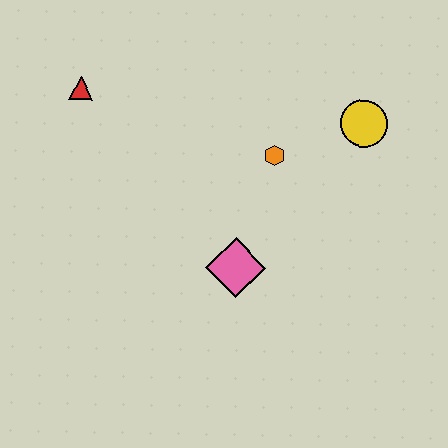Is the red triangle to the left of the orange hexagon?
Yes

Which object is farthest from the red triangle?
The yellow circle is farthest from the red triangle.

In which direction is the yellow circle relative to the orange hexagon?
The yellow circle is to the right of the orange hexagon.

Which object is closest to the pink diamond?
The orange hexagon is closest to the pink diamond.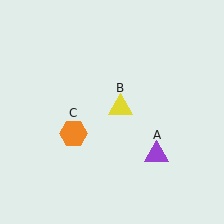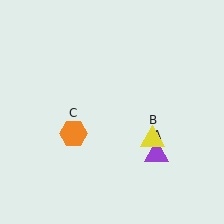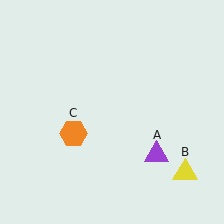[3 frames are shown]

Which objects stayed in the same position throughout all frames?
Purple triangle (object A) and orange hexagon (object C) remained stationary.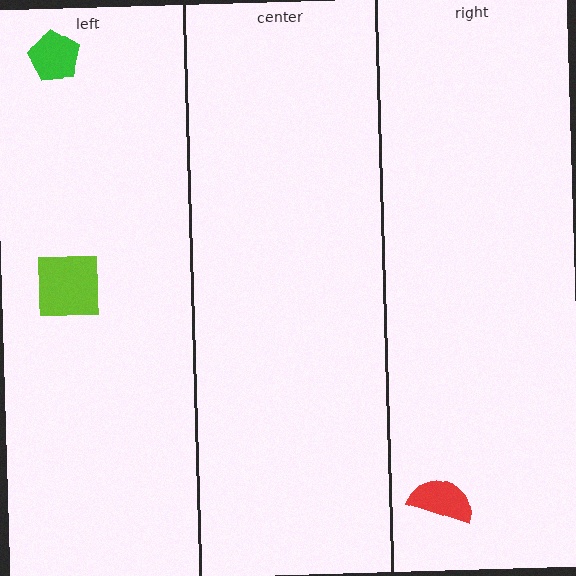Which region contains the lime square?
The left region.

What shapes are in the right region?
The red semicircle.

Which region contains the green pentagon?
The left region.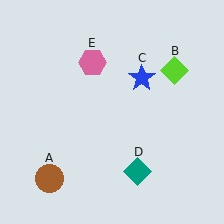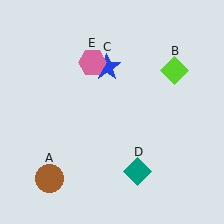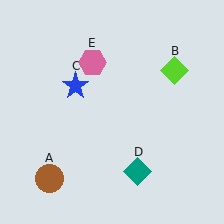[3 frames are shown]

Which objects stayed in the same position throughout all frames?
Brown circle (object A) and lime diamond (object B) and teal diamond (object D) and pink hexagon (object E) remained stationary.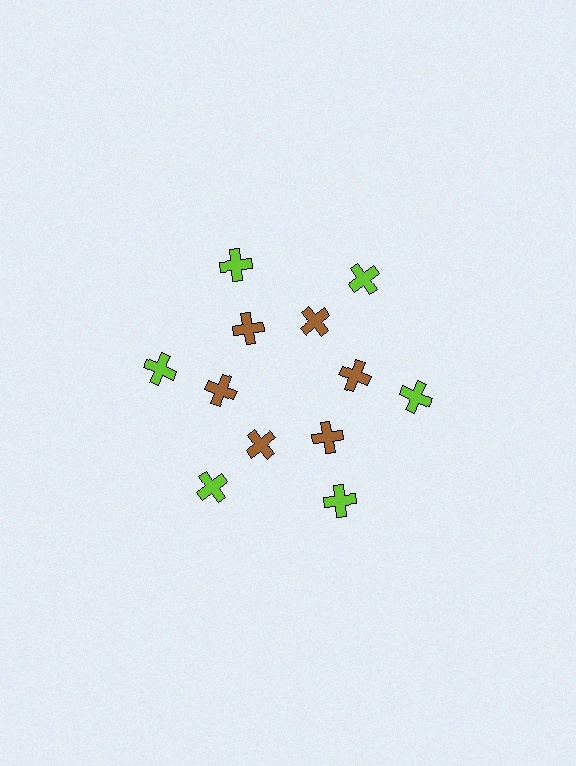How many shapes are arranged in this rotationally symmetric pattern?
There are 12 shapes, arranged in 6 groups of 2.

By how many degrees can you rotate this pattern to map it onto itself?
The pattern maps onto itself every 60 degrees of rotation.